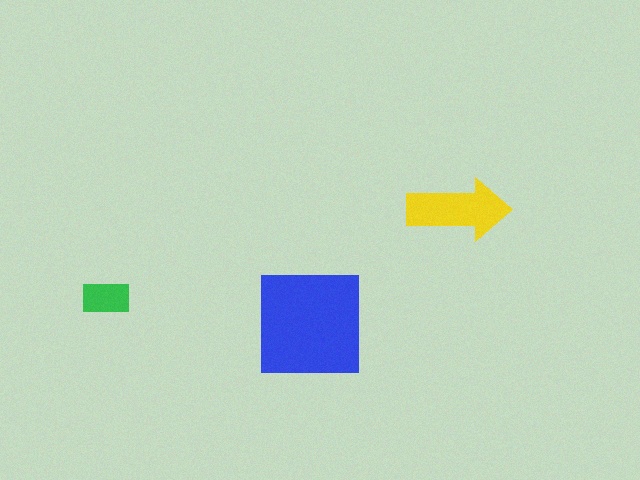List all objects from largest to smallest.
The blue square, the yellow arrow, the green rectangle.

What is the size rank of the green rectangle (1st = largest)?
3rd.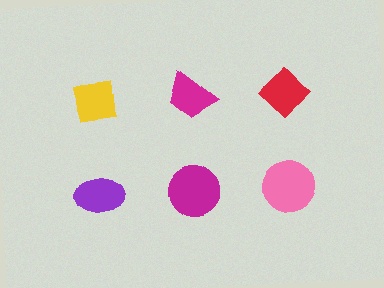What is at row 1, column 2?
A magenta trapezoid.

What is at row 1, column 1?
A yellow square.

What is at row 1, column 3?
A red diamond.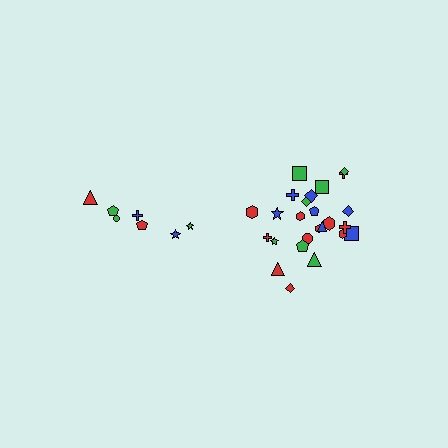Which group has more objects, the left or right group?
The right group.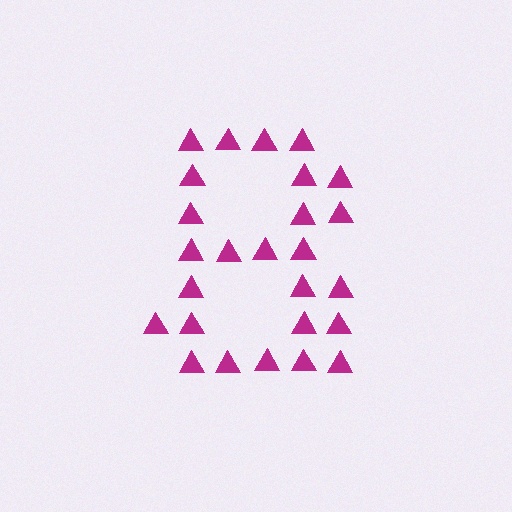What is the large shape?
The large shape is the digit 8.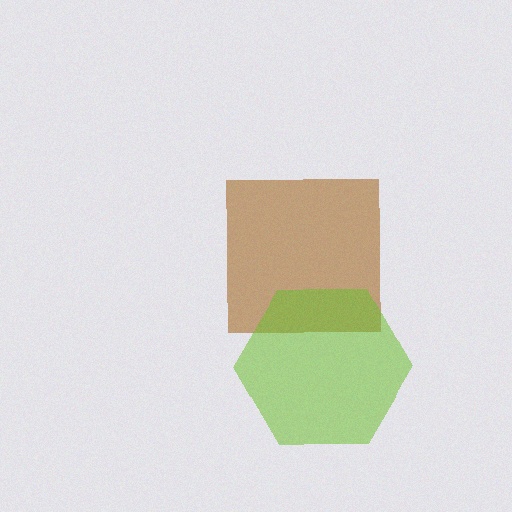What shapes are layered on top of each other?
The layered shapes are: a brown square, a lime hexagon.